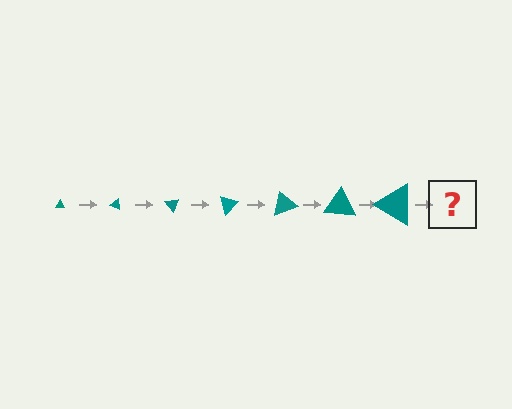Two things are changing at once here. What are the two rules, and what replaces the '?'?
The two rules are that the triangle grows larger each step and it rotates 25 degrees each step. The '?' should be a triangle, larger than the previous one and rotated 175 degrees from the start.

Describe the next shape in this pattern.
It should be a triangle, larger than the previous one and rotated 175 degrees from the start.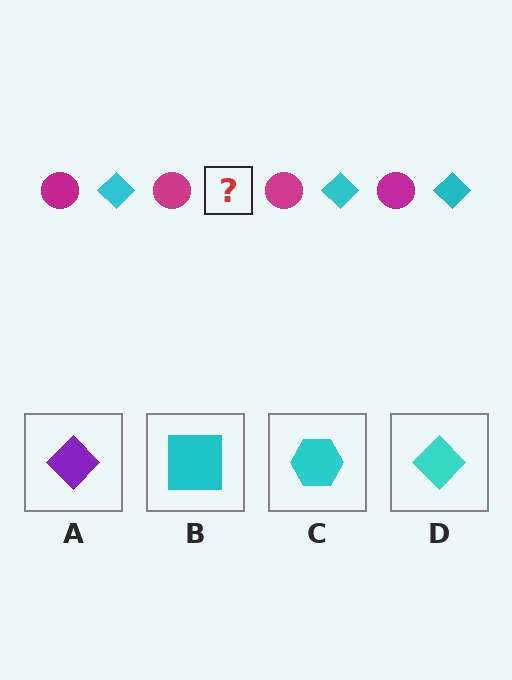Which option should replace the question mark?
Option D.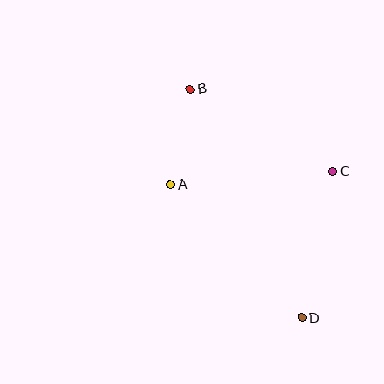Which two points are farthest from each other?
Points B and D are farthest from each other.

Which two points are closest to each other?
Points A and B are closest to each other.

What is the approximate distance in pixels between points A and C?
The distance between A and C is approximately 163 pixels.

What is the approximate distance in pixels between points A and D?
The distance between A and D is approximately 188 pixels.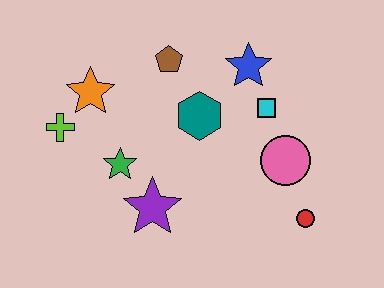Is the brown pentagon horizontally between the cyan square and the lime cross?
Yes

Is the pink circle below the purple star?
No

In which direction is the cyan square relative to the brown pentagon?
The cyan square is to the right of the brown pentagon.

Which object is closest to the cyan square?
The blue star is closest to the cyan square.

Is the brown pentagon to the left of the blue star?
Yes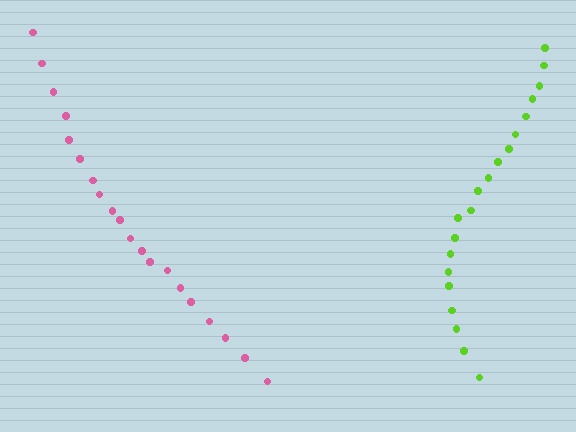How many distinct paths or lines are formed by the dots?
There are 2 distinct paths.